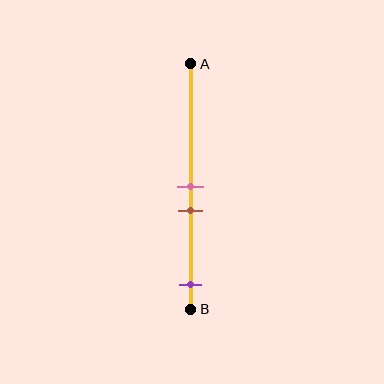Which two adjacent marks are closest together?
The pink and brown marks are the closest adjacent pair.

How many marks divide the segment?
There are 3 marks dividing the segment.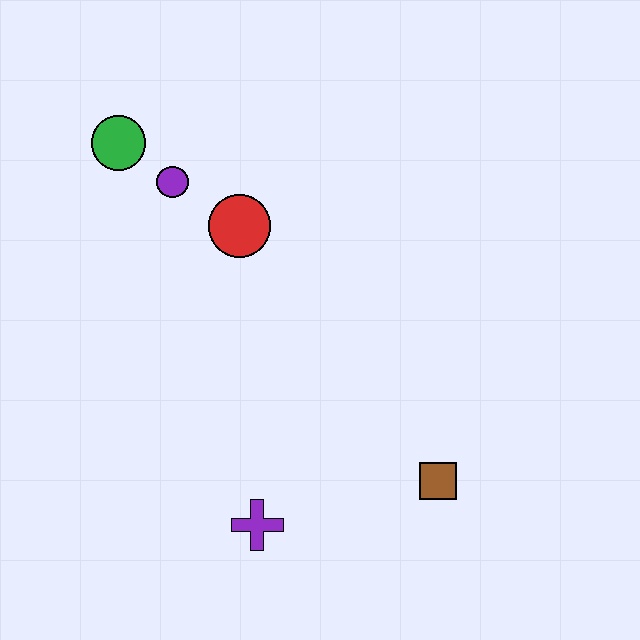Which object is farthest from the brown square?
The green circle is farthest from the brown square.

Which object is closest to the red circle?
The purple circle is closest to the red circle.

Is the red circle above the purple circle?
No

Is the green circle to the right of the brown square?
No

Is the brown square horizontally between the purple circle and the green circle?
No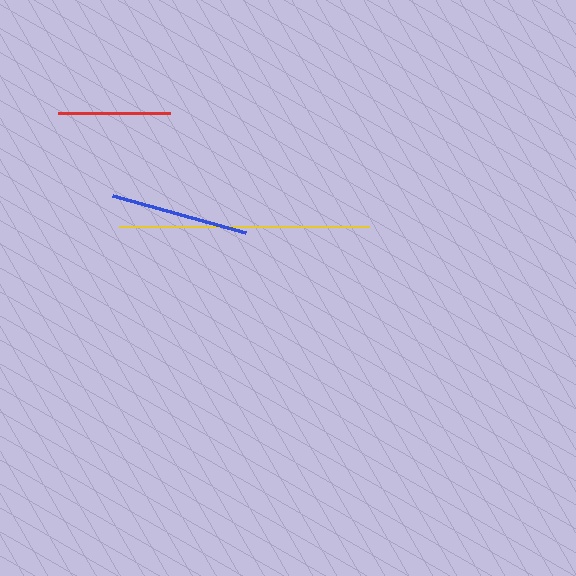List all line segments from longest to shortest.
From longest to shortest: yellow, blue, red.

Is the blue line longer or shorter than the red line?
The blue line is longer than the red line.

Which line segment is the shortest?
The red line is the shortest at approximately 112 pixels.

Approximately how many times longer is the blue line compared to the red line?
The blue line is approximately 1.2 times the length of the red line.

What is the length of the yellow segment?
The yellow segment is approximately 250 pixels long.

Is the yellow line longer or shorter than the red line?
The yellow line is longer than the red line.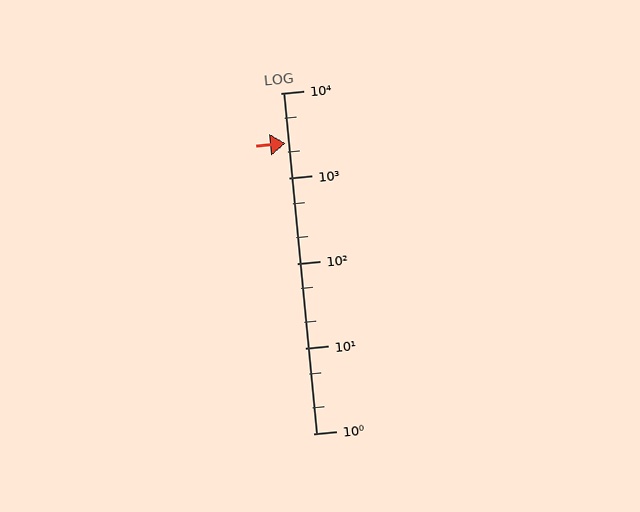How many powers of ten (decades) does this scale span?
The scale spans 4 decades, from 1 to 10000.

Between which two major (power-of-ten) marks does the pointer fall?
The pointer is between 1000 and 10000.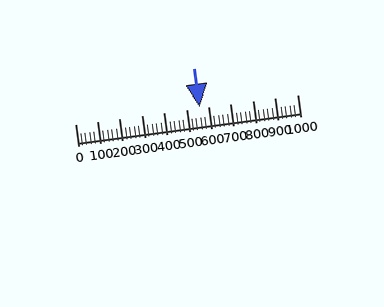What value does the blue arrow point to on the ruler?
The blue arrow points to approximately 560.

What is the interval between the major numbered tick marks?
The major tick marks are spaced 100 units apart.